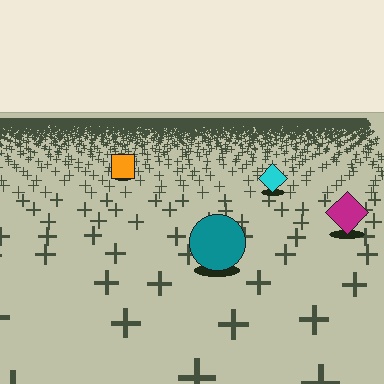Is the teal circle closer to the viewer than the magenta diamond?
Yes. The teal circle is closer — you can tell from the texture gradient: the ground texture is coarser near it.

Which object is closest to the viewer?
The teal circle is closest. The texture marks near it are larger and more spread out.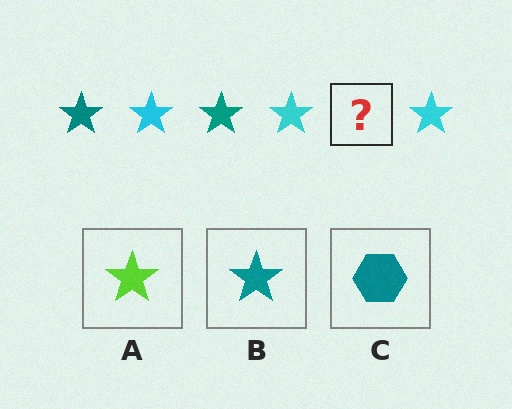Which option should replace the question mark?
Option B.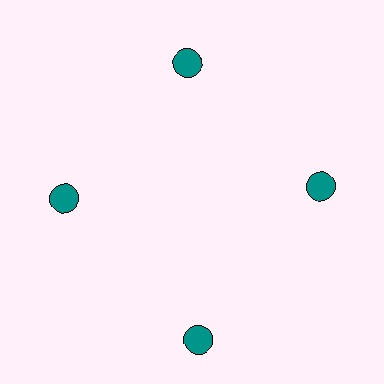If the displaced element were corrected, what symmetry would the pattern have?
It would have 4-fold rotational symmetry — the pattern would map onto itself every 90 degrees.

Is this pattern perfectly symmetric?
No. The 4 teal circles are arranged in a ring, but one element near the 6 o'clock position is pushed outward from the center, breaking the 4-fold rotational symmetry.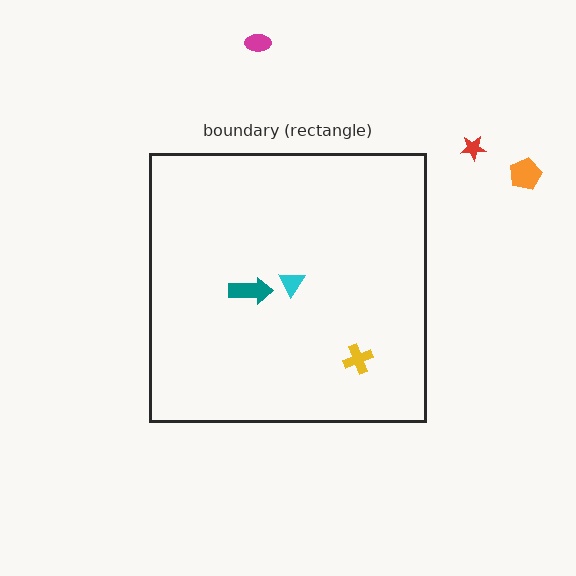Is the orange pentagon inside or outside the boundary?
Outside.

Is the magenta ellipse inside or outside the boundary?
Outside.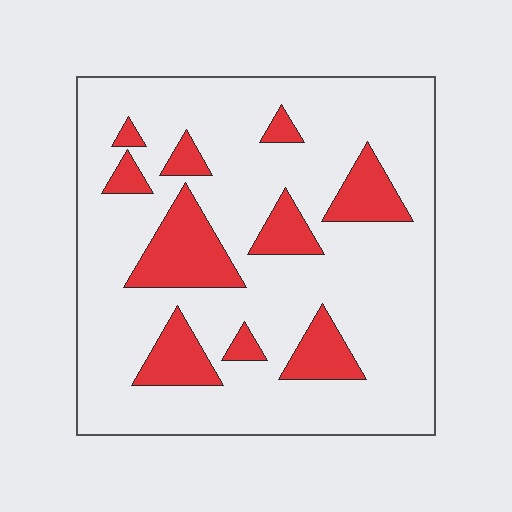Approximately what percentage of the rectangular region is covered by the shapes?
Approximately 20%.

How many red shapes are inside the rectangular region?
10.